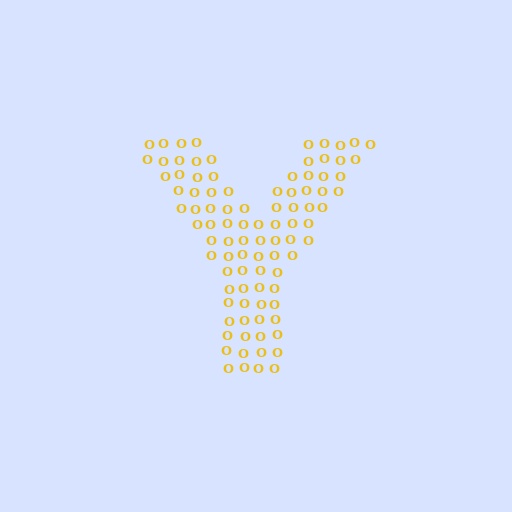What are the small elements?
The small elements are letter O's.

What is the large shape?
The large shape is the letter Y.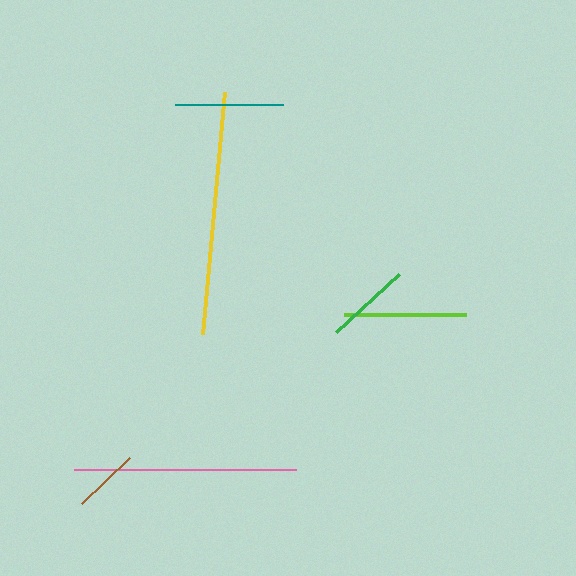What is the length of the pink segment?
The pink segment is approximately 222 pixels long.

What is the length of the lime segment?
The lime segment is approximately 122 pixels long.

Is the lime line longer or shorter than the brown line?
The lime line is longer than the brown line.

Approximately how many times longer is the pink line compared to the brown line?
The pink line is approximately 3.4 times the length of the brown line.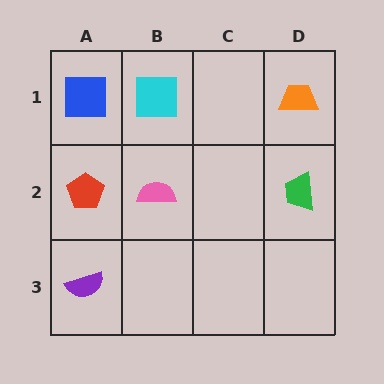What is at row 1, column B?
A cyan square.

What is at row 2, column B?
A pink semicircle.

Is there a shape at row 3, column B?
No, that cell is empty.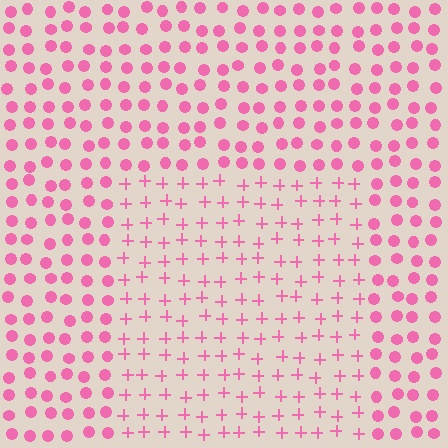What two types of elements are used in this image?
The image uses plus signs inside the rectangle region and circles outside it.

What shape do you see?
I see a rectangle.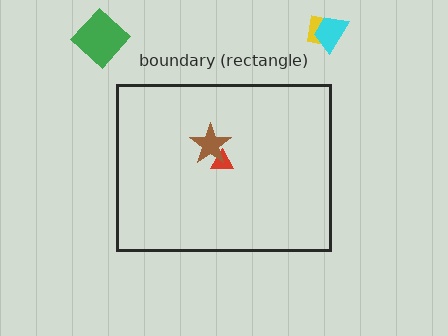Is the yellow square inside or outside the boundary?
Outside.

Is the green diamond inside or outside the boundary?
Outside.